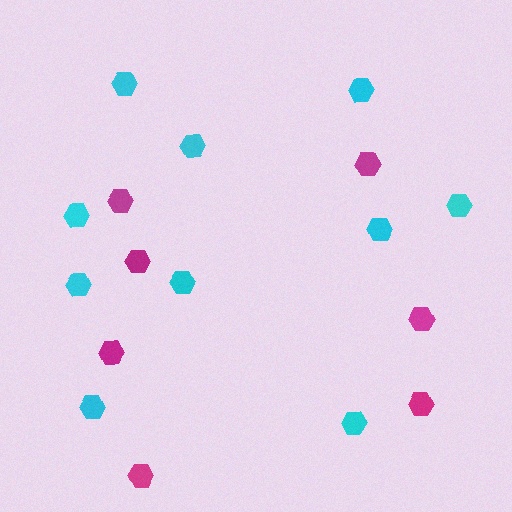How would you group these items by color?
There are 2 groups: one group of magenta hexagons (7) and one group of cyan hexagons (10).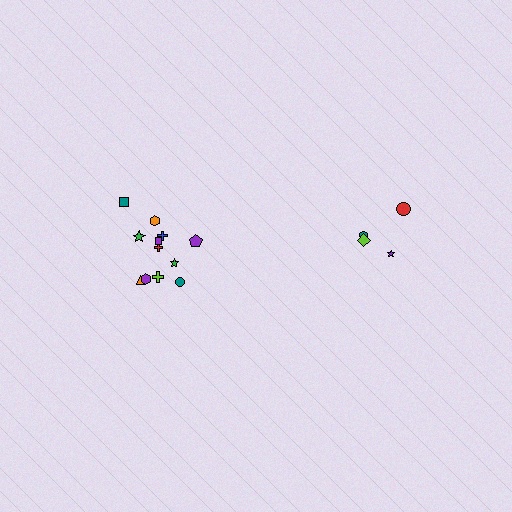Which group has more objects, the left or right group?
The left group.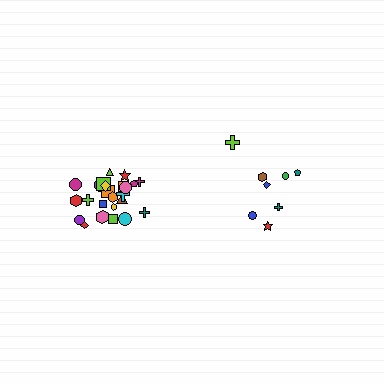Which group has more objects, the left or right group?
The left group.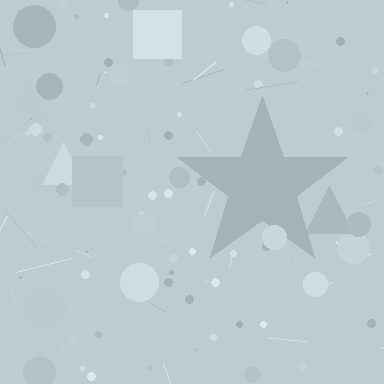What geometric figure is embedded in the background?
A star is embedded in the background.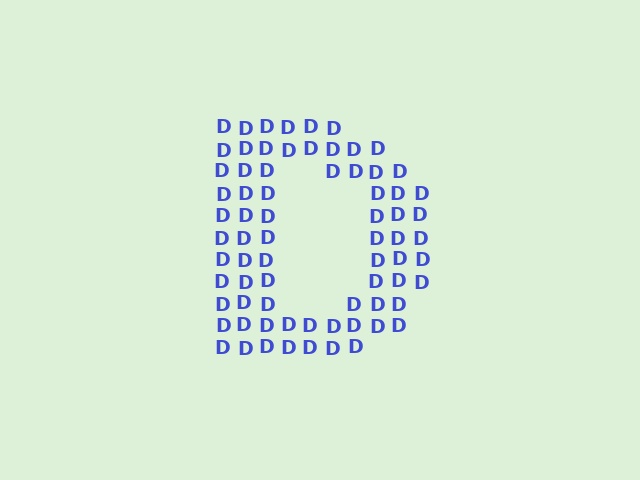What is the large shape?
The large shape is the letter D.